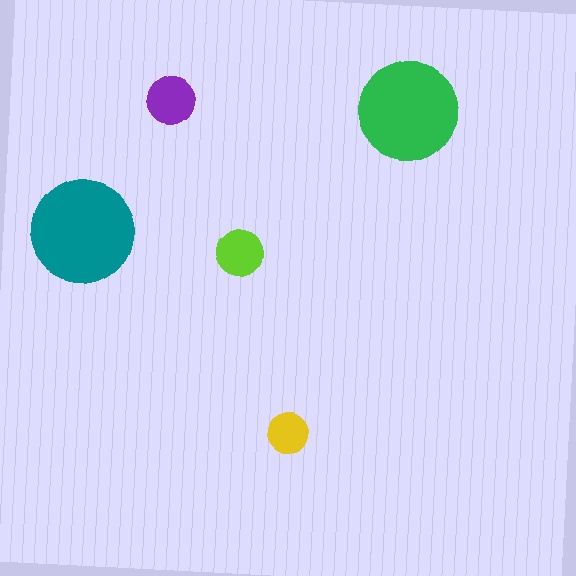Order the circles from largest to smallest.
the teal one, the green one, the purple one, the lime one, the yellow one.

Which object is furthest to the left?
The teal circle is leftmost.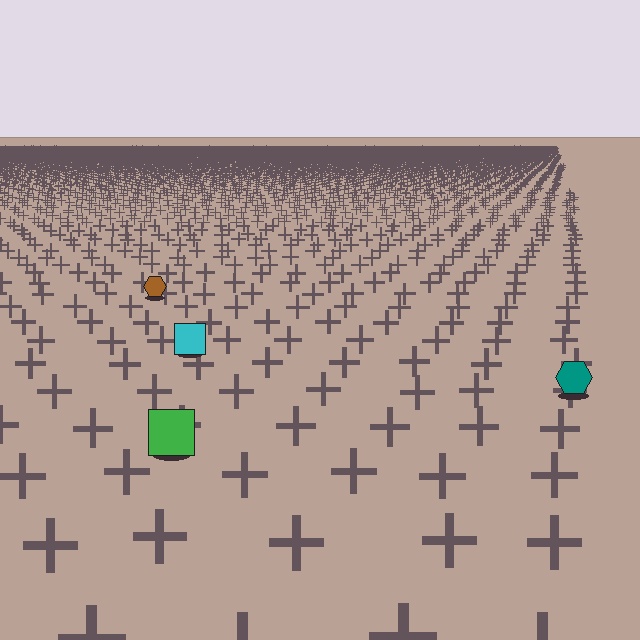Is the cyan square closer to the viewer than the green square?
No. The green square is closer — you can tell from the texture gradient: the ground texture is coarser near it.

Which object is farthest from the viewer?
The brown hexagon is farthest from the viewer. It appears smaller and the ground texture around it is denser.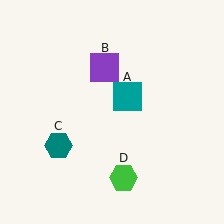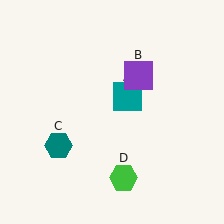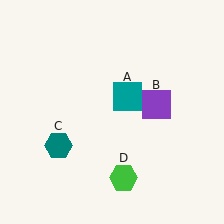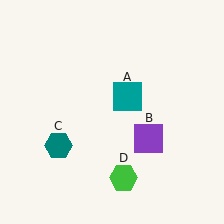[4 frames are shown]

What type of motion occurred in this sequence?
The purple square (object B) rotated clockwise around the center of the scene.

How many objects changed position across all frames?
1 object changed position: purple square (object B).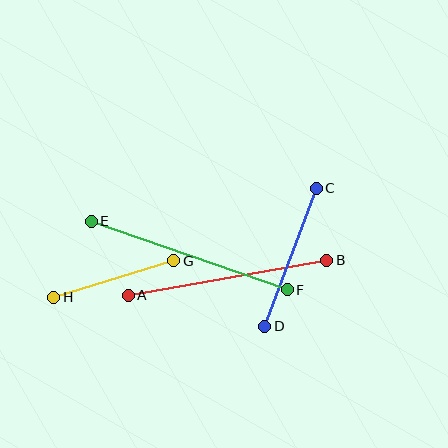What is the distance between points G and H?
The distance is approximately 126 pixels.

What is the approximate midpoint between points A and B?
The midpoint is at approximately (227, 278) pixels.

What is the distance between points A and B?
The distance is approximately 202 pixels.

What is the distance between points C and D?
The distance is approximately 147 pixels.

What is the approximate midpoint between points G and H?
The midpoint is at approximately (114, 279) pixels.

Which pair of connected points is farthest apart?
Points E and F are farthest apart.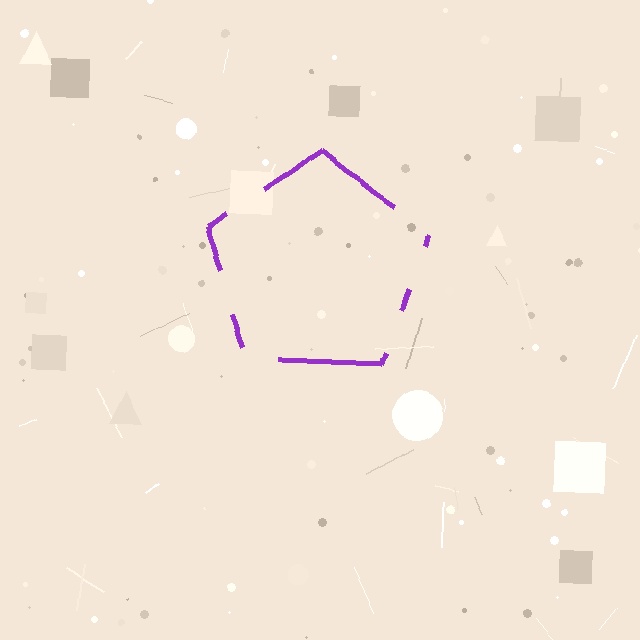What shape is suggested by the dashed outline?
The dashed outline suggests a pentagon.